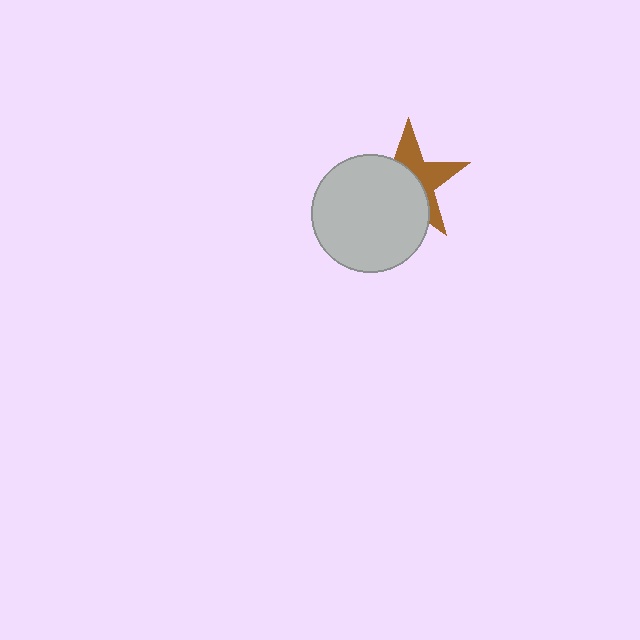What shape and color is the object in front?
The object in front is a light gray circle.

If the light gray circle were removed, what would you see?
You would see the complete brown star.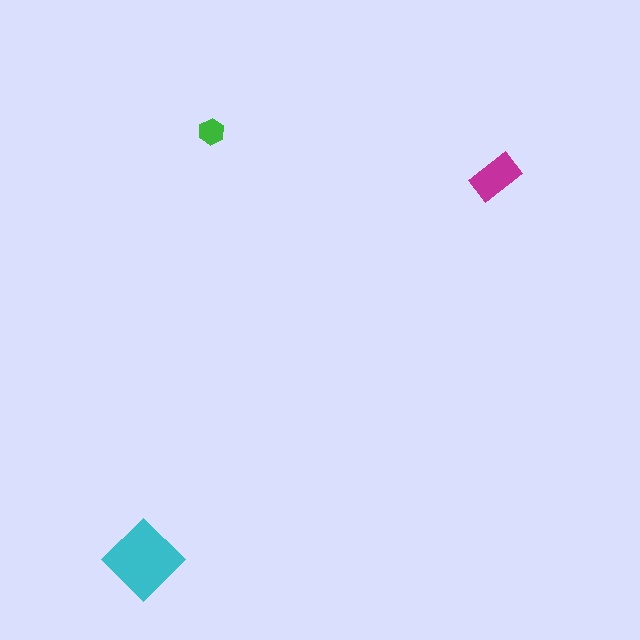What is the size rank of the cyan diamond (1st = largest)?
1st.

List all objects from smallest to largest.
The green hexagon, the magenta rectangle, the cyan diamond.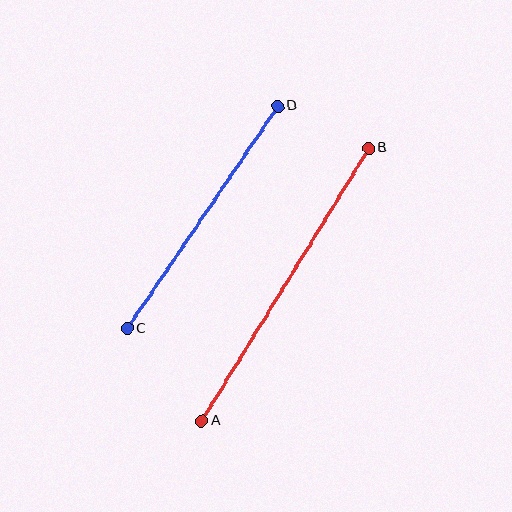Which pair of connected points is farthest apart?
Points A and B are farthest apart.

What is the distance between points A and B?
The distance is approximately 320 pixels.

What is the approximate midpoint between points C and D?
The midpoint is at approximately (202, 217) pixels.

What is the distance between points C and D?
The distance is approximately 269 pixels.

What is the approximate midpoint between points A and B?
The midpoint is at approximately (285, 285) pixels.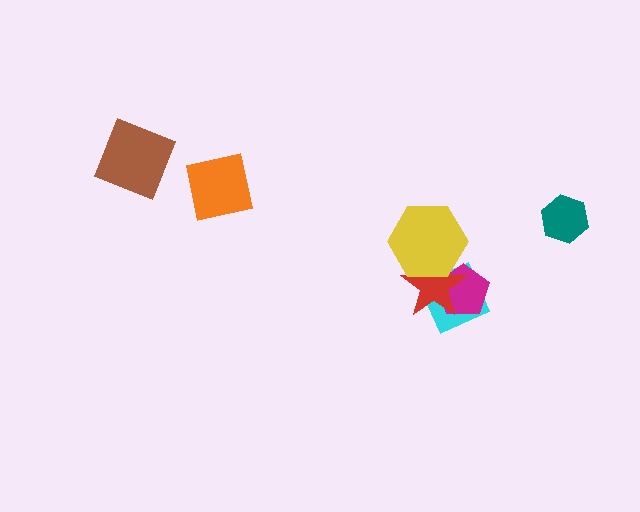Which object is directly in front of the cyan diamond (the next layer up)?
The magenta pentagon is directly in front of the cyan diamond.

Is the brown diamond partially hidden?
No, no other shape covers it.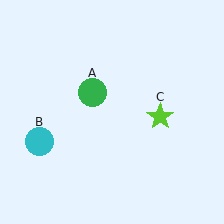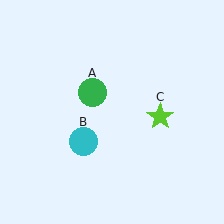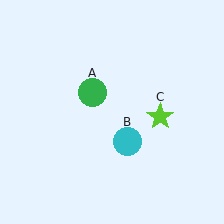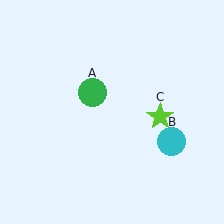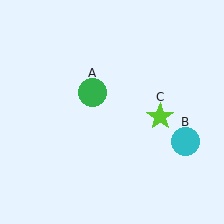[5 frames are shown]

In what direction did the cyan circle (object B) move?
The cyan circle (object B) moved right.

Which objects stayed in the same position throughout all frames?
Green circle (object A) and lime star (object C) remained stationary.